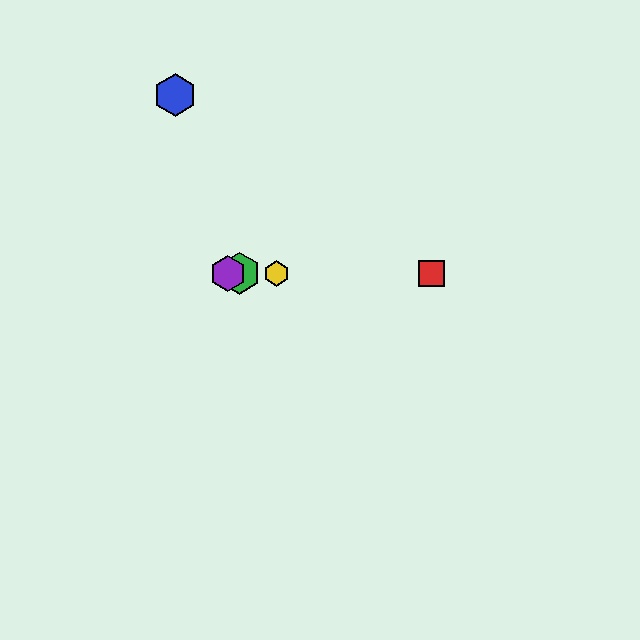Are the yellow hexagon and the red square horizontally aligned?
Yes, both are at y≈273.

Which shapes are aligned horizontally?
The red square, the green hexagon, the yellow hexagon, the purple hexagon are aligned horizontally.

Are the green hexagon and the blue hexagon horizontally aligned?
No, the green hexagon is at y≈273 and the blue hexagon is at y≈95.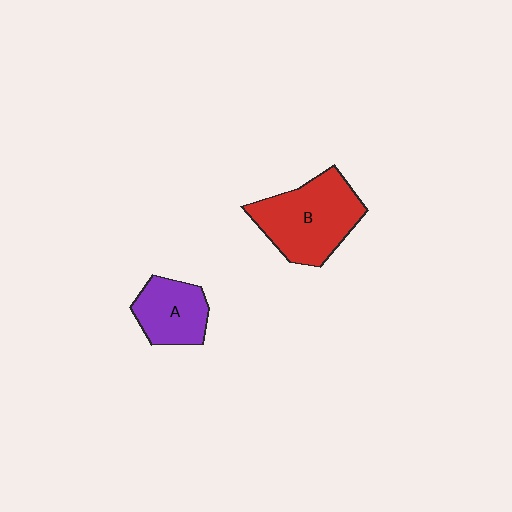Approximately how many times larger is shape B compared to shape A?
Approximately 1.6 times.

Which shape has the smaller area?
Shape A (purple).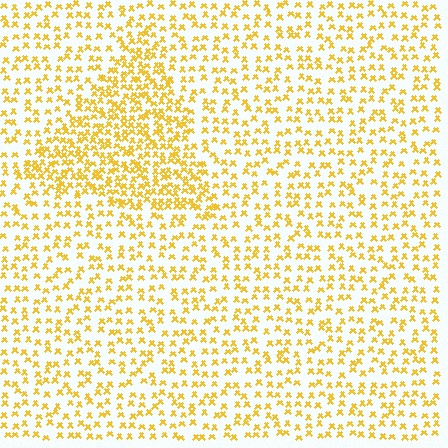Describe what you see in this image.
The image contains small yellow elements arranged at two different densities. A triangle-shaped region is visible where the elements are more densely packed than the surrounding area.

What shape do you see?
I see a triangle.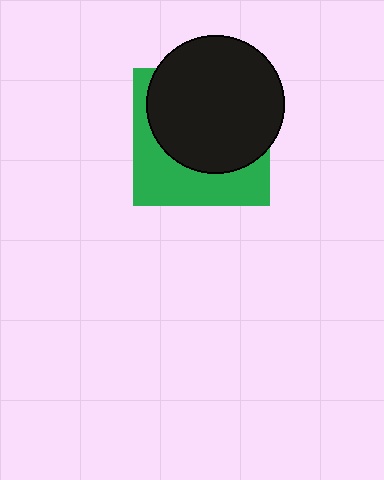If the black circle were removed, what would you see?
You would see the complete green square.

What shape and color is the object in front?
The object in front is a black circle.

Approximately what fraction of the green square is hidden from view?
Roughly 62% of the green square is hidden behind the black circle.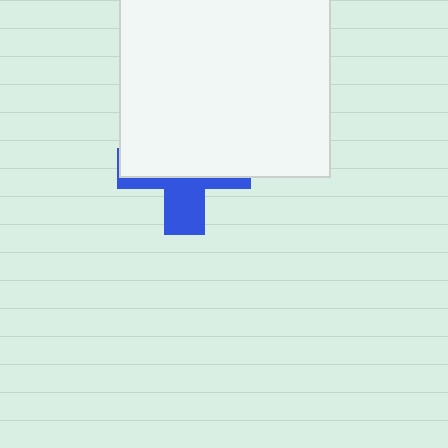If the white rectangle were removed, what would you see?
You would see the complete blue cross.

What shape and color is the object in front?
The object in front is a white rectangle.